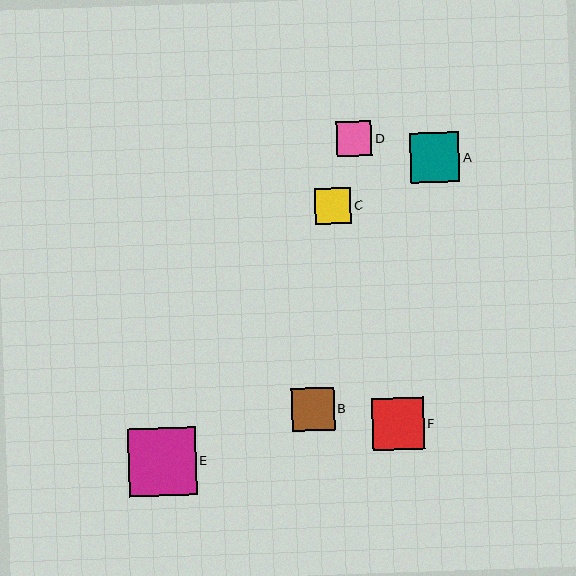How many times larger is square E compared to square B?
Square E is approximately 1.6 times the size of square B.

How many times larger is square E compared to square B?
Square E is approximately 1.6 times the size of square B.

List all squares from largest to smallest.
From largest to smallest: E, F, A, B, C, D.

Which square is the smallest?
Square D is the smallest with a size of approximately 35 pixels.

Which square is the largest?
Square E is the largest with a size of approximately 67 pixels.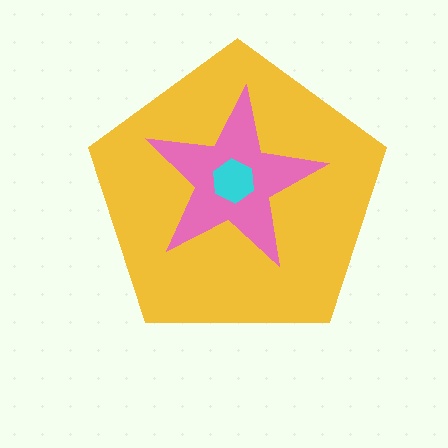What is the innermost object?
The cyan hexagon.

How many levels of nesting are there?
3.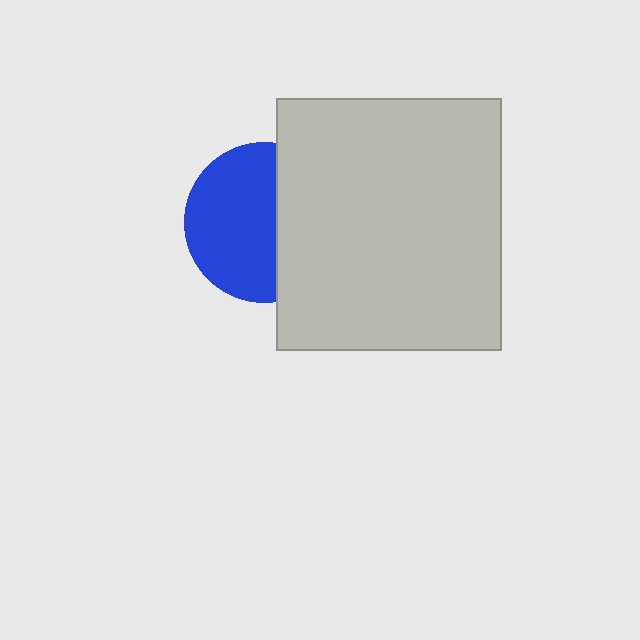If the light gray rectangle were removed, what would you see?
You would see the complete blue circle.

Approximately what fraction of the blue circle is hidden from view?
Roughly 41% of the blue circle is hidden behind the light gray rectangle.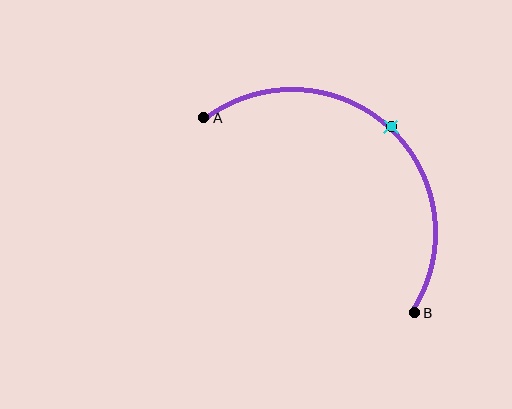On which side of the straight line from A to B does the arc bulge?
The arc bulges above and to the right of the straight line connecting A and B.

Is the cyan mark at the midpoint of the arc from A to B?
Yes. The cyan mark lies on the arc at equal arc-length from both A and B — it is the arc midpoint.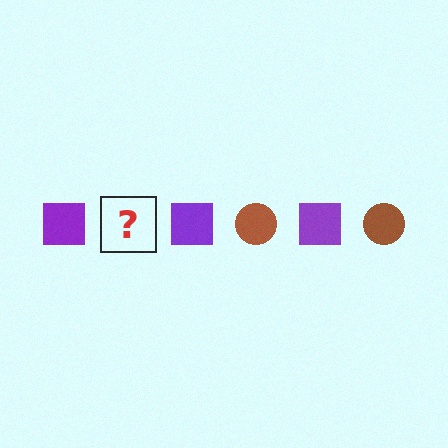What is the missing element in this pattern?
The missing element is a brown circle.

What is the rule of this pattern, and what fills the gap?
The rule is that the pattern alternates between purple square and brown circle. The gap should be filled with a brown circle.